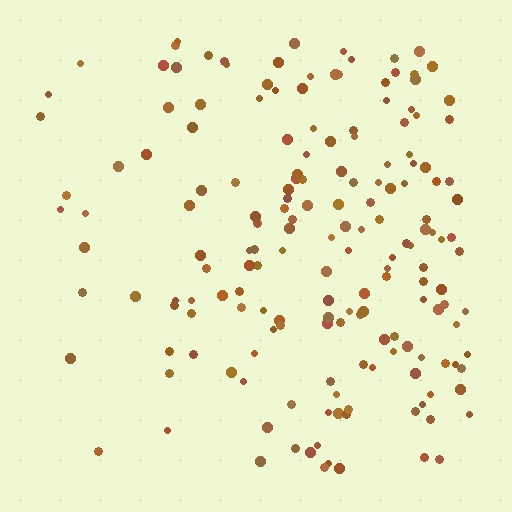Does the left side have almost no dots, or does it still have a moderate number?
Still a moderate number, just noticeably fewer than the right.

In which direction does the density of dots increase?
From left to right, with the right side densest.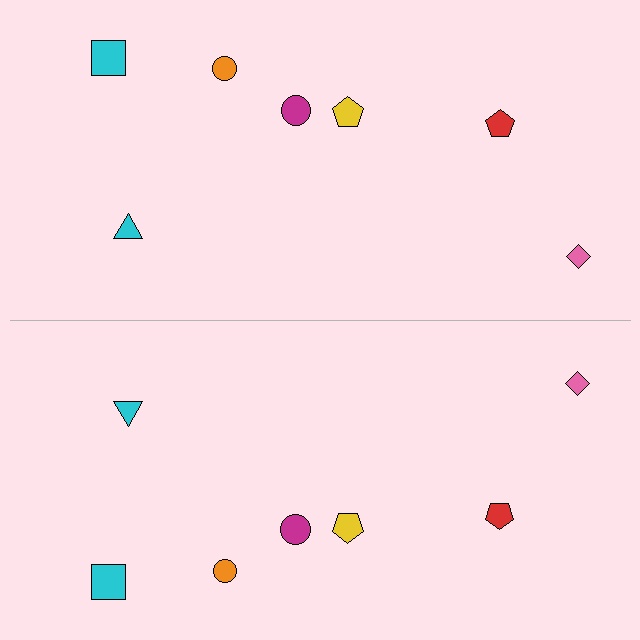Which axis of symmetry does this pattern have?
The pattern has a horizontal axis of symmetry running through the center of the image.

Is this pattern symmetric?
Yes, this pattern has bilateral (reflection) symmetry.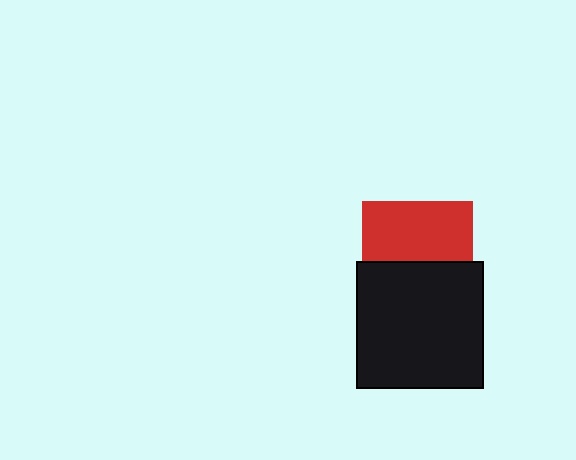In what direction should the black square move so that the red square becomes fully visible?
The black square should move down. That is the shortest direction to clear the overlap and leave the red square fully visible.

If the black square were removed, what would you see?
You would see the complete red square.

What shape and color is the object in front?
The object in front is a black square.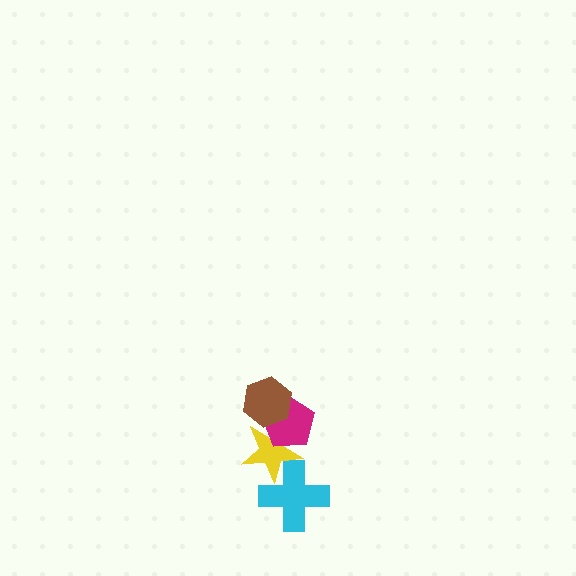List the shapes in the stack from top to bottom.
From top to bottom: the brown hexagon, the magenta pentagon, the yellow star, the cyan cross.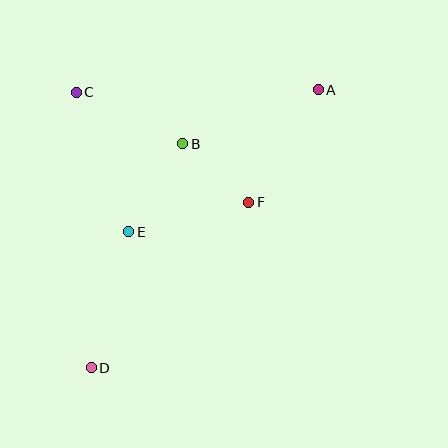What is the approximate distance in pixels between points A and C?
The distance between A and C is approximately 242 pixels.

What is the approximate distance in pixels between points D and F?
The distance between D and F is approximately 229 pixels.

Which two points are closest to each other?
Points B and F are closest to each other.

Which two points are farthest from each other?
Points A and D are farthest from each other.